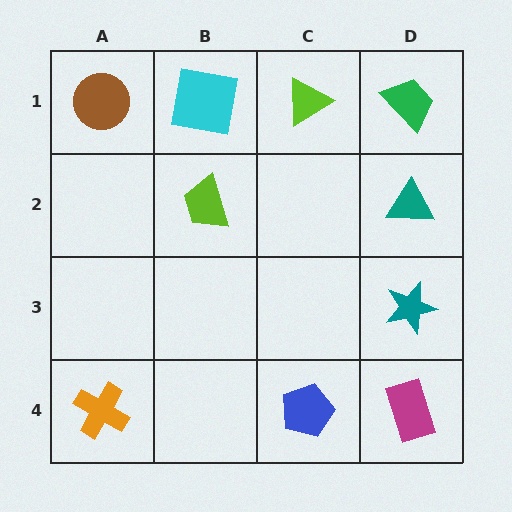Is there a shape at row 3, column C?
No, that cell is empty.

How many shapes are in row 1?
4 shapes.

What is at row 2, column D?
A teal triangle.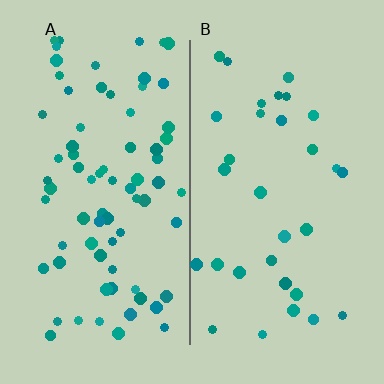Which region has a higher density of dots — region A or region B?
A (the left).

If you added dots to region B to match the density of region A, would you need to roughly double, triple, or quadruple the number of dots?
Approximately double.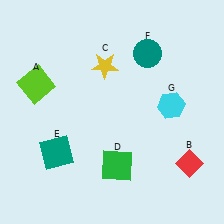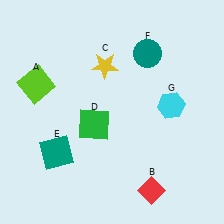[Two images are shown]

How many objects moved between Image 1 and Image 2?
2 objects moved between the two images.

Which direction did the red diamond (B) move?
The red diamond (B) moved left.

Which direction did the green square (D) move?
The green square (D) moved up.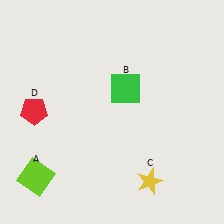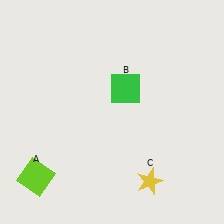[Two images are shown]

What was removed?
The red pentagon (D) was removed in Image 2.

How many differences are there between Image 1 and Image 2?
There is 1 difference between the two images.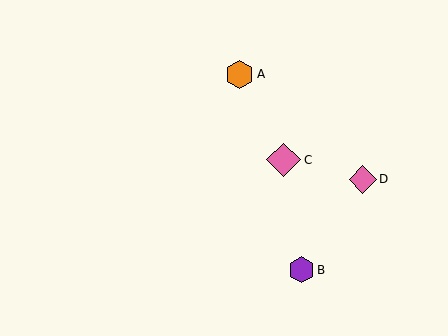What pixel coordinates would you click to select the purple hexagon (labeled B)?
Click at (301, 270) to select the purple hexagon B.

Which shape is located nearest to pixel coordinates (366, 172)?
The pink diamond (labeled D) at (363, 179) is nearest to that location.